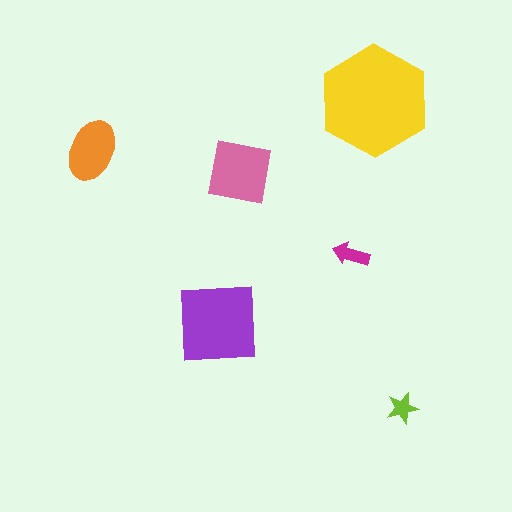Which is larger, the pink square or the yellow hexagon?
The yellow hexagon.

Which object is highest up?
The yellow hexagon is topmost.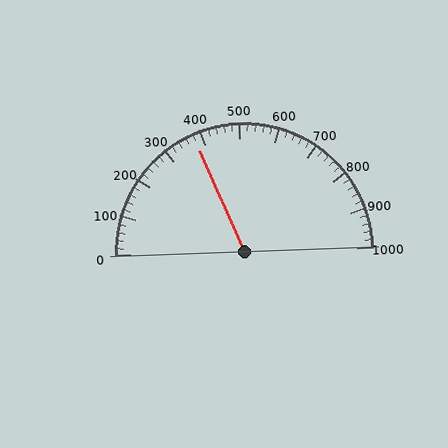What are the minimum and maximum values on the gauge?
The gauge ranges from 0 to 1000.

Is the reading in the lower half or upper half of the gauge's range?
The reading is in the lower half of the range (0 to 1000).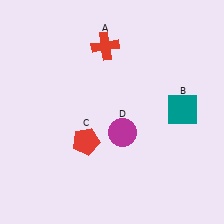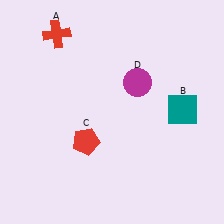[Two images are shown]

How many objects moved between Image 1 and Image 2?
2 objects moved between the two images.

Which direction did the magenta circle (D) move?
The magenta circle (D) moved up.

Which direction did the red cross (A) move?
The red cross (A) moved left.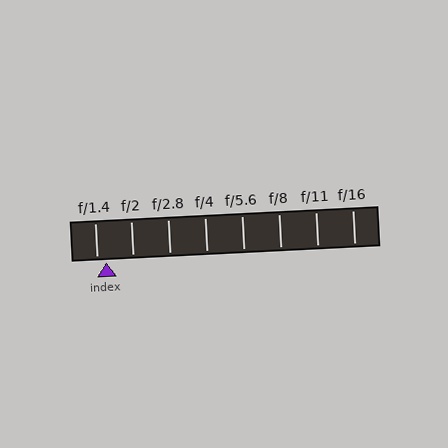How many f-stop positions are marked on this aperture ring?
There are 8 f-stop positions marked.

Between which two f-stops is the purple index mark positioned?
The index mark is between f/1.4 and f/2.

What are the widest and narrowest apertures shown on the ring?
The widest aperture shown is f/1.4 and the narrowest is f/16.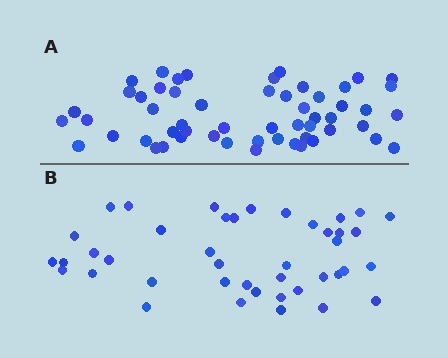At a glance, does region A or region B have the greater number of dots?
Region A (the top region) has more dots.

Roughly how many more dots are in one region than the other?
Region A has approximately 15 more dots than region B.